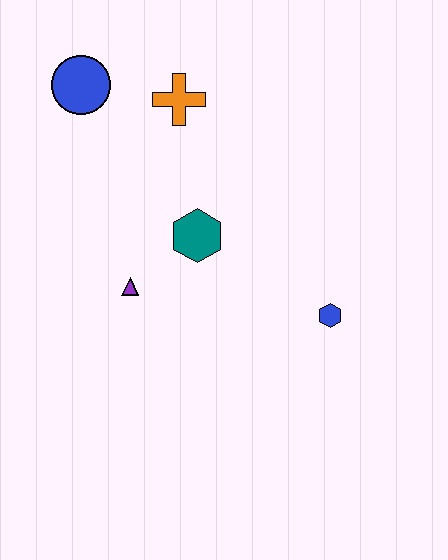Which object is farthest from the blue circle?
The blue hexagon is farthest from the blue circle.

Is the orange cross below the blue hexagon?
No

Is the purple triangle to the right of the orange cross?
No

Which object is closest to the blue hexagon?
The teal hexagon is closest to the blue hexagon.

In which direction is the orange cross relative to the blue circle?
The orange cross is to the right of the blue circle.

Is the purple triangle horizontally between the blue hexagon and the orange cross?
No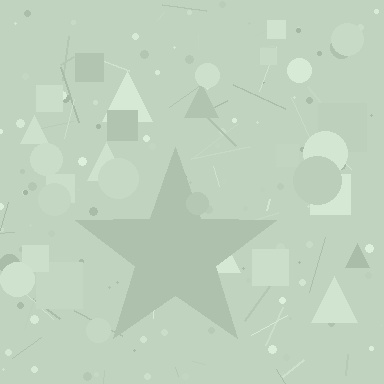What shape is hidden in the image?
A star is hidden in the image.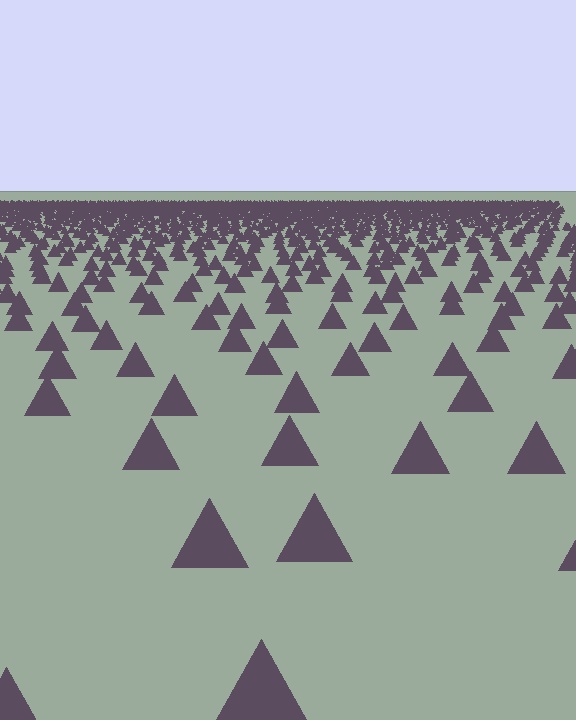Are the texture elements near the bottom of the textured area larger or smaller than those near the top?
Larger. Near the bottom, elements are closer to the viewer and appear at a bigger on-screen size.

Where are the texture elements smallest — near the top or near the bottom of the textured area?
Near the top.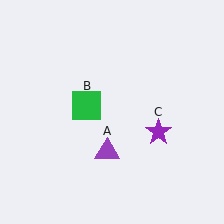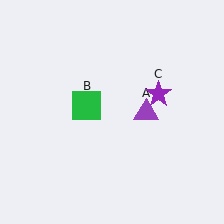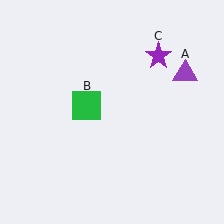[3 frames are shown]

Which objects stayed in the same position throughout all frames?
Green square (object B) remained stationary.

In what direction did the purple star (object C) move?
The purple star (object C) moved up.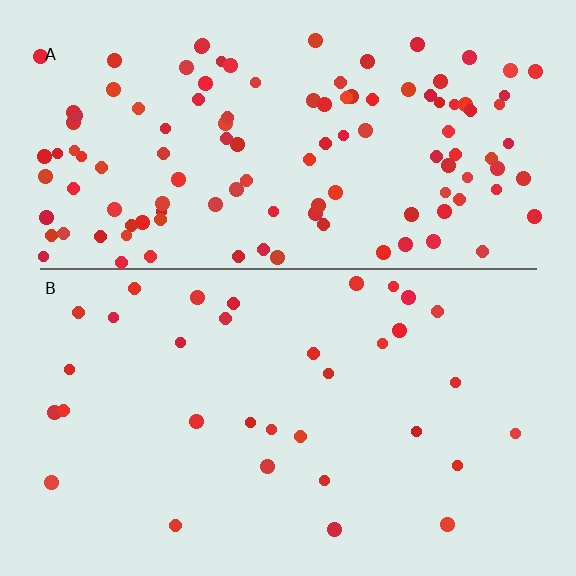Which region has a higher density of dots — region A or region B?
A (the top).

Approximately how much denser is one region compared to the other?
Approximately 3.6× — region A over region B.